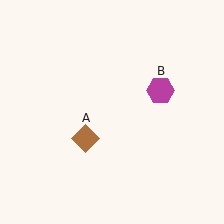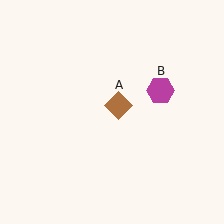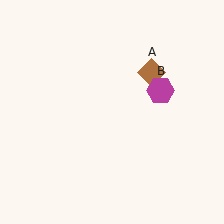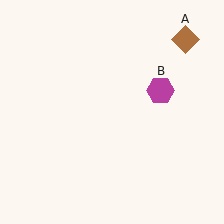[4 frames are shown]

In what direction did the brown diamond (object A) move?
The brown diamond (object A) moved up and to the right.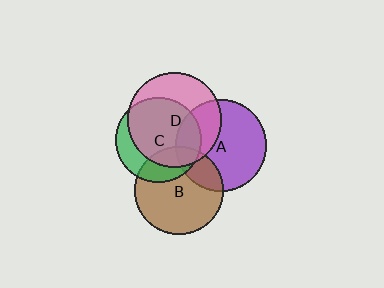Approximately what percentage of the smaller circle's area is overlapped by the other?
Approximately 35%.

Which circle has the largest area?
Circle D (pink).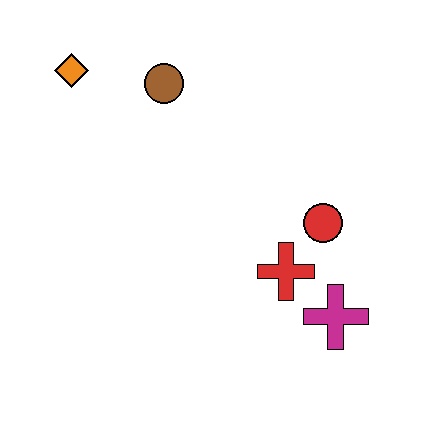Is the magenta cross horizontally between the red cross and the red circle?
No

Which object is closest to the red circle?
The red cross is closest to the red circle.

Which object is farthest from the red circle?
The orange diamond is farthest from the red circle.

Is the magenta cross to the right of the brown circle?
Yes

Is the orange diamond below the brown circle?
No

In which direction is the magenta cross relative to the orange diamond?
The magenta cross is to the right of the orange diamond.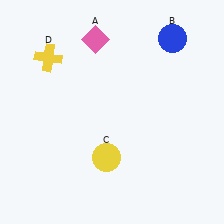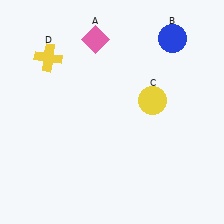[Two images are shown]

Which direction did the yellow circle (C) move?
The yellow circle (C) moved up.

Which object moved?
The yellow circle (C) moved up.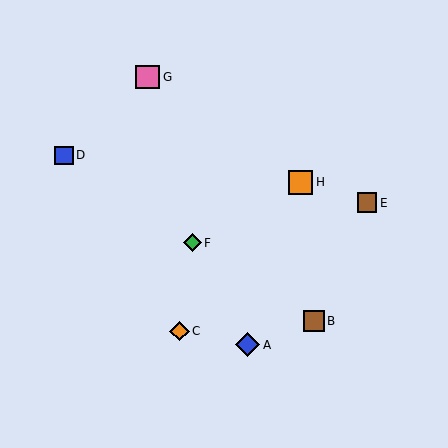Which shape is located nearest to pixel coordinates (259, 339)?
The blue diamond (labeled A) at (248, 345) is nearest to that location.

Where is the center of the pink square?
The center of the pink square is at (148, 77).